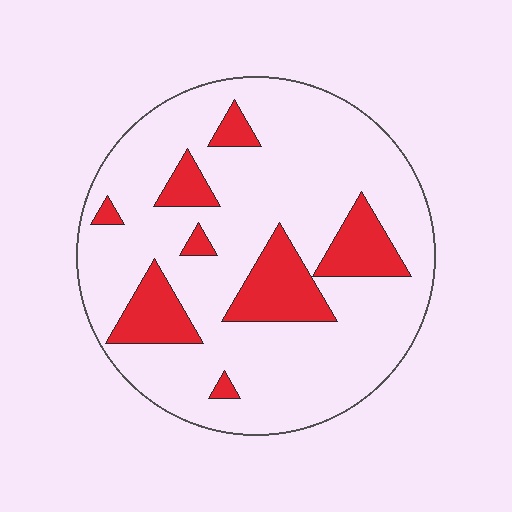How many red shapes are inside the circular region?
8.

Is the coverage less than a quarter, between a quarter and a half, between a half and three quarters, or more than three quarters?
Less than a quarter.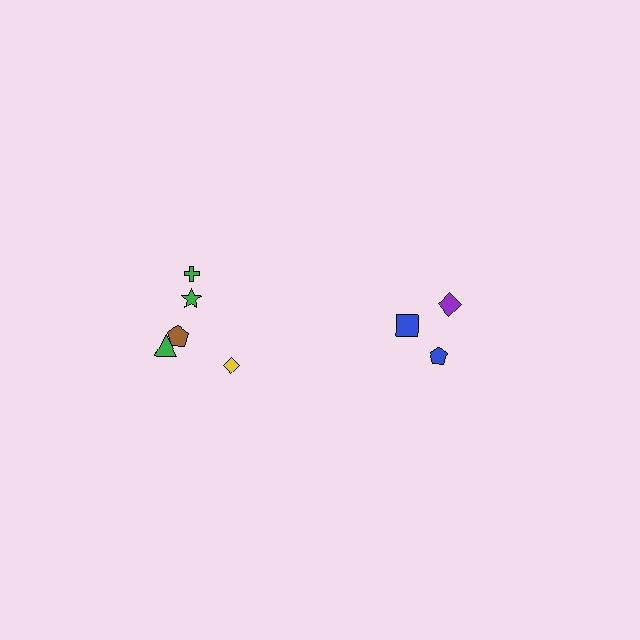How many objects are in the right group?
There are 3 objects.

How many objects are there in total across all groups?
There are 8 objects.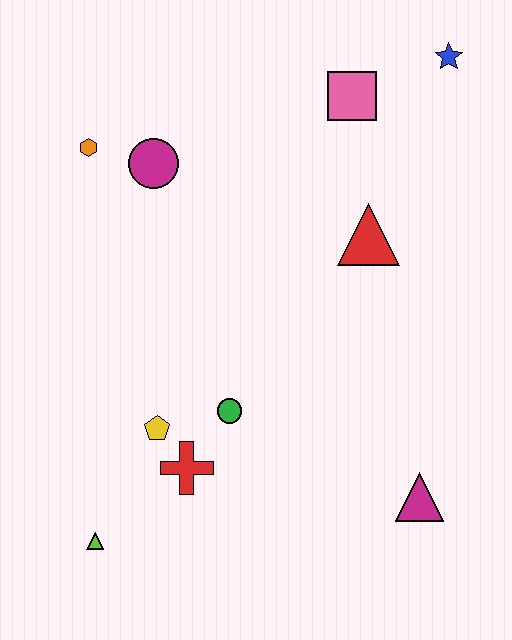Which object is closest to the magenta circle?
The orange hexagon is closest to the magenta circle.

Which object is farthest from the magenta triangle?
The orange hexagon is farthest from the magenta triangle.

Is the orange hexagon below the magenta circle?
No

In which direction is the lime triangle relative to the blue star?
The lime triangle is below the blue star.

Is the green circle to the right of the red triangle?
No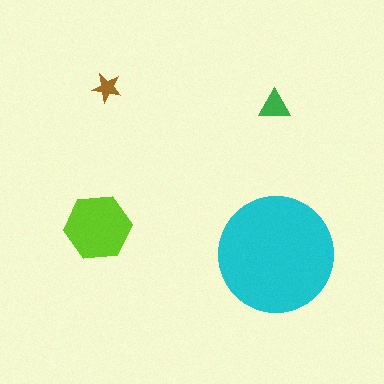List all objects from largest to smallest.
The cyan circle, the lime hexagon, the green triangle, the brown star.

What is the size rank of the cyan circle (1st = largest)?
1st.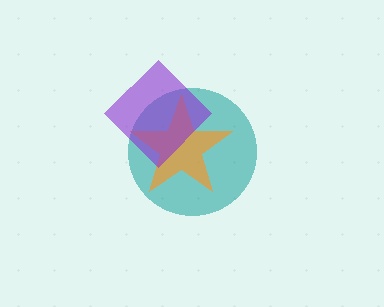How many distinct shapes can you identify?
There are 3 distinct shapes: a teal circle, an orange star, a purple diamond.